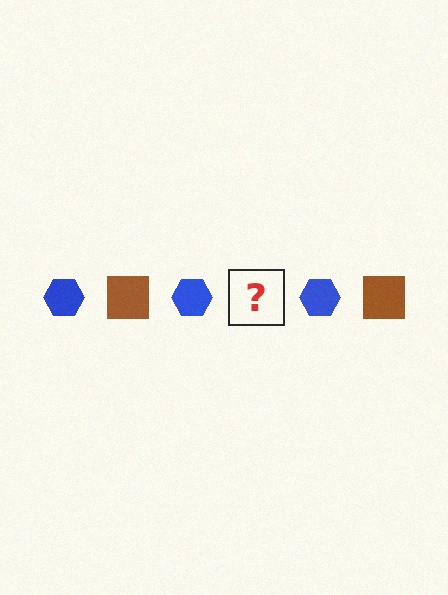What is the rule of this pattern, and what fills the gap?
The rule is that the pattern alternates between blue hexagon and brown square. The gap should be filled with a brown square.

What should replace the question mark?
The question mark should be replaced with a brown square.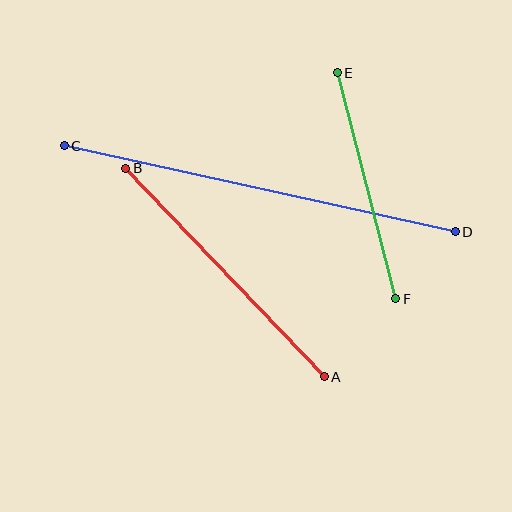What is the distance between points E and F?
The distance is approximately 234 pixels.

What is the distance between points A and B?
The distance is approximately 288 pixels.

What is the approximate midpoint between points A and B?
The midpoint is at approximately (225, 273) pixels.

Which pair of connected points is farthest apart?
Points C and D are farthest apart.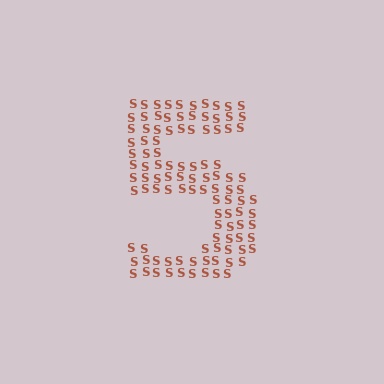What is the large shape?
The large shape is the digit 5.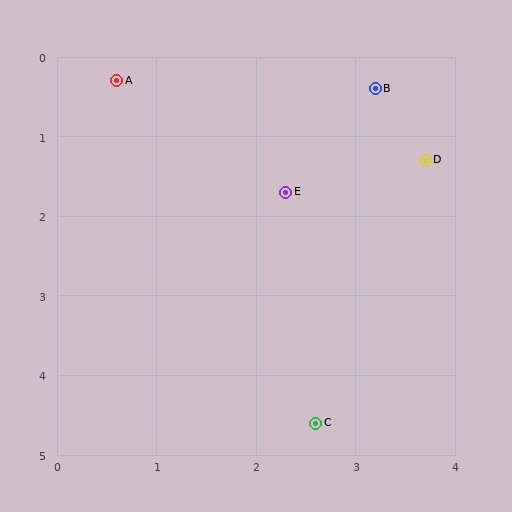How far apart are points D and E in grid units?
Points D and E are about 1.5 grid units apart.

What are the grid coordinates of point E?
Point E is at approximately (2.3, 1.7).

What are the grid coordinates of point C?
Point C is at approximately (2.6, 4.6).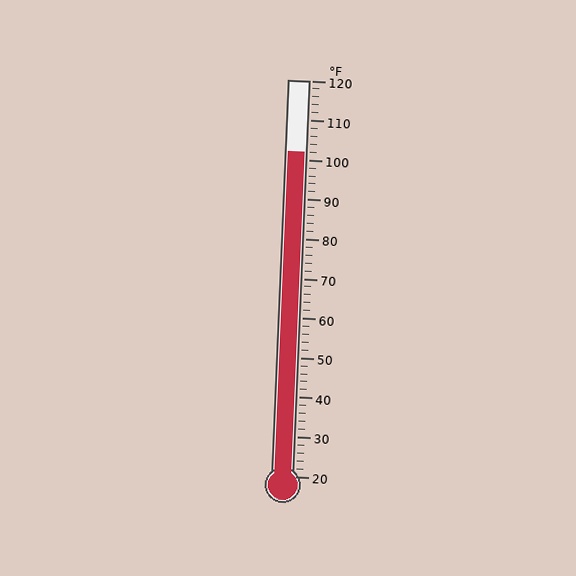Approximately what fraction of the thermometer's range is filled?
The thermometer is filled to approximately 80% of its range.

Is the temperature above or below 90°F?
The temperature is above 90°F.